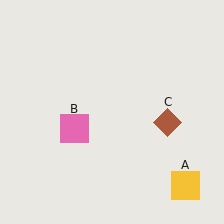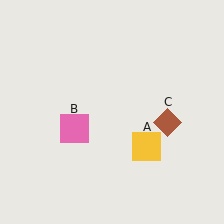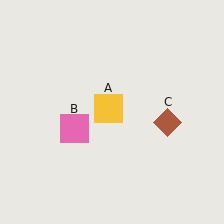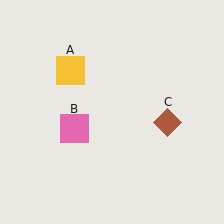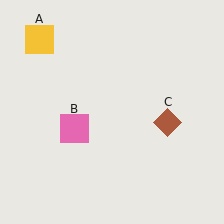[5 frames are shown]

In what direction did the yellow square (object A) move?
The yellow square (object A) moved up and to the left.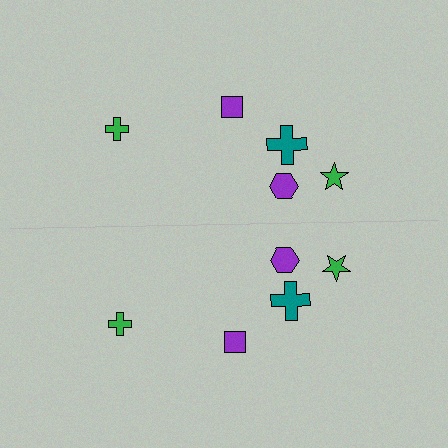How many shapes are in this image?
There are 10 shapes in this image.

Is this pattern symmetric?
Yes, this pattern has bilateral (reflection) symmetry.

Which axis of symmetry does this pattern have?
The pattern has a horizontal axis of symmetry running through the center of the image.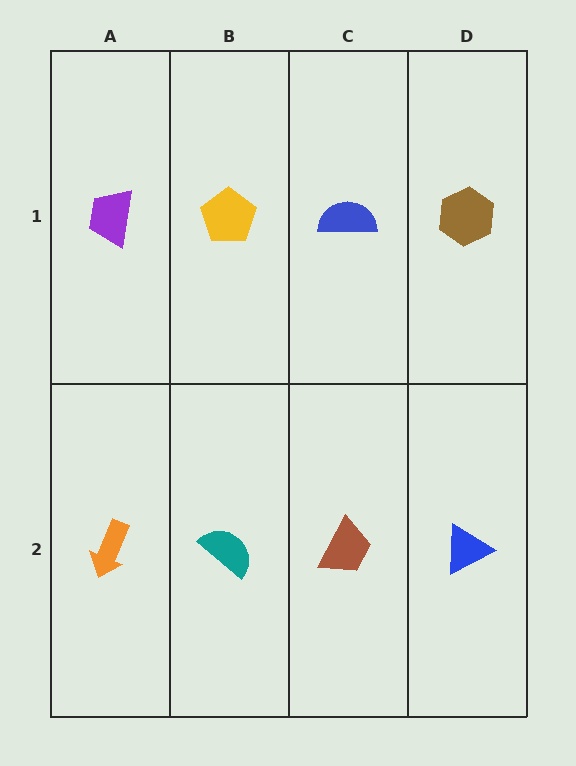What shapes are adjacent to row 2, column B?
A yellow pentagon (row 1, column B), an orange arrow (row 2, column A), a brown trapezoid (row 2, column C).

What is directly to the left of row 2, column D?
A brown trapezoid.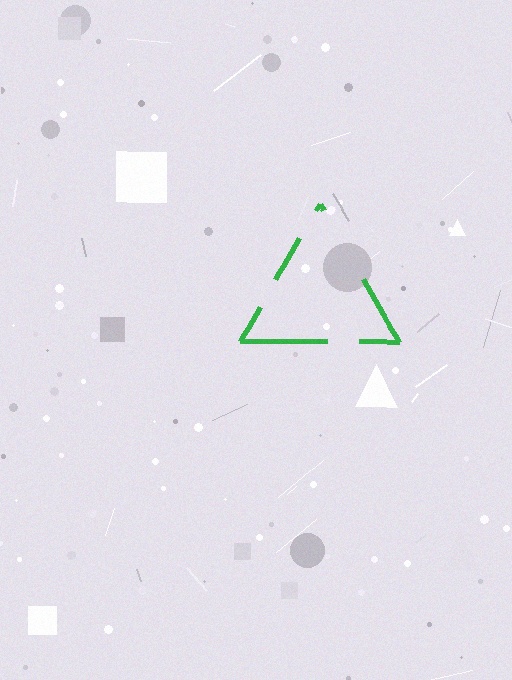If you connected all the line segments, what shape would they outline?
They would outline a triangle.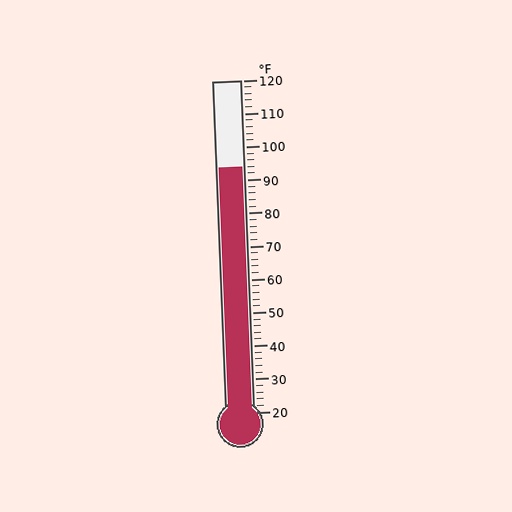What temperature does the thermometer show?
The thermometer shows approximately 94°F.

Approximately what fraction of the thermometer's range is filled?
The thermometer is filled to approximately 75% of its range.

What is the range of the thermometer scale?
The thermometer scale ranges from 20°F to 120°F.